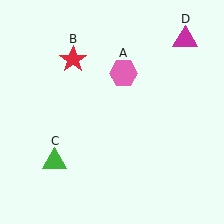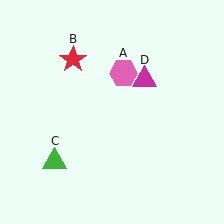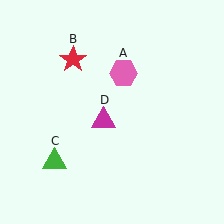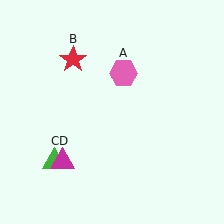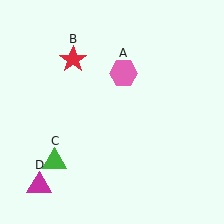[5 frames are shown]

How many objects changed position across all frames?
1 object changed position: magenta triangle (object D).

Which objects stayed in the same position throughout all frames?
Pink hexagon (object A) and red star (object B) and green triangle (object C) remained stationary.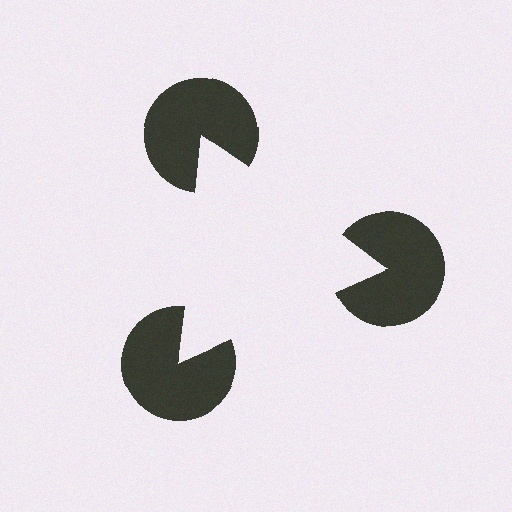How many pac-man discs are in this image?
There are 3 — one at each vertex of the illusory triangle.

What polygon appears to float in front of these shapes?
An illusory triangle — its edges are inferred from the aligned wedge cuts in the pac-man discs, not physically drawn.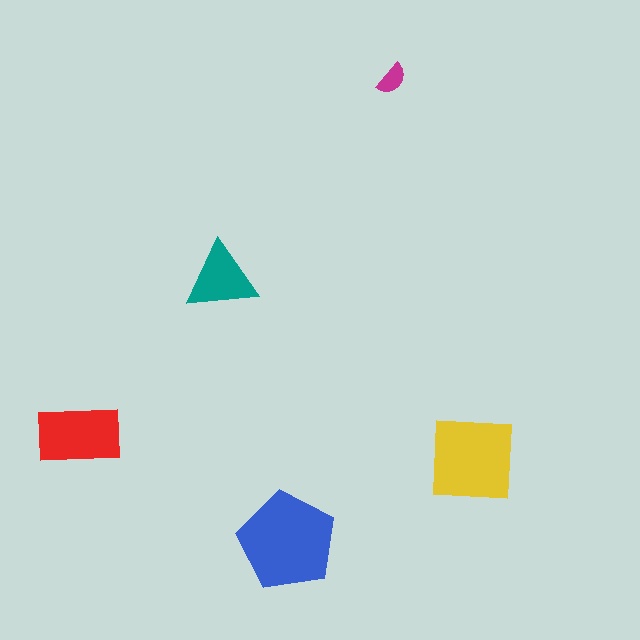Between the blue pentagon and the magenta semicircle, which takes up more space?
The blue pentagon.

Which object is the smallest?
The magenta semicircle.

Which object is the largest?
The blue pentagon.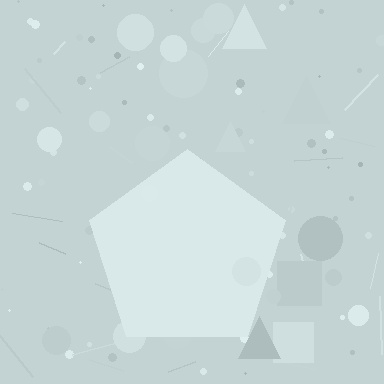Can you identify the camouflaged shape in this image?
The camouflaged shape is a pentagon.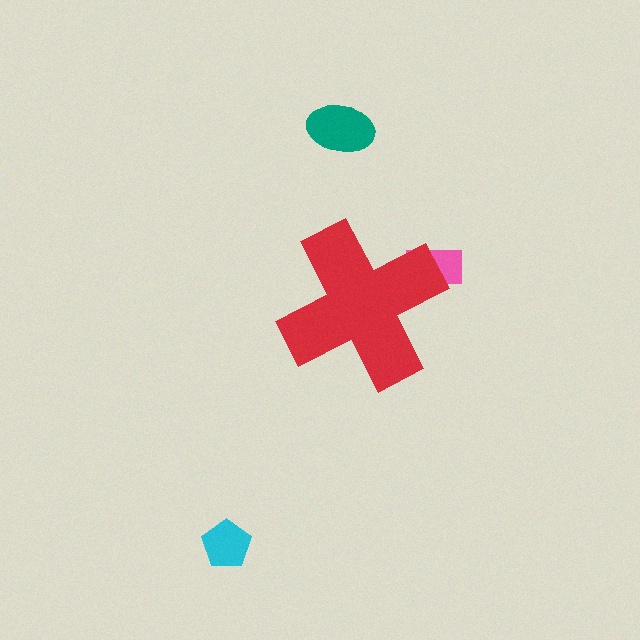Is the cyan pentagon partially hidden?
No, the cyan pentagon is fully visible.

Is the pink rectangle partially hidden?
Yes, the pink rectangle is partially hidden behind the red cross.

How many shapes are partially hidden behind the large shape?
1 shape is partially hidden.